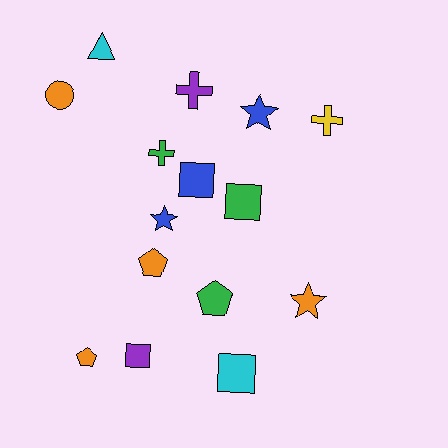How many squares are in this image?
There are 4 squares.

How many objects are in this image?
There are 15 objects.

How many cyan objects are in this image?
There are 2 cyan objects.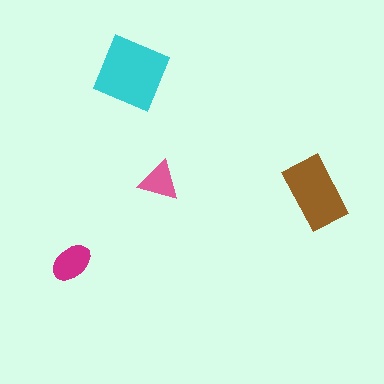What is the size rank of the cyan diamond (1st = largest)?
1st.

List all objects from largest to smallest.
The cyan diamond, the brown rectangle, the magenta ellipse, the pink triangle.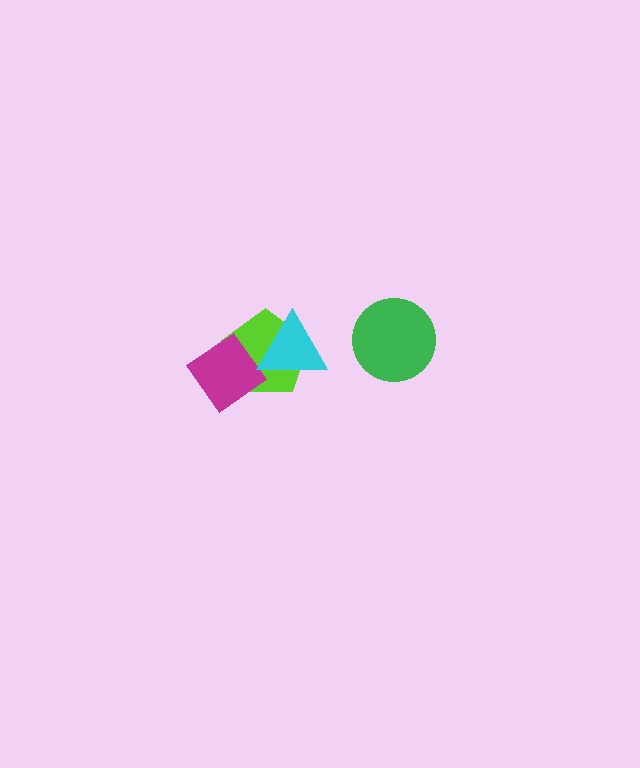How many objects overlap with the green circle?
0 objects overlap with the green circle.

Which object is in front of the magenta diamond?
The cyan triangle is in front of the magenta diamond.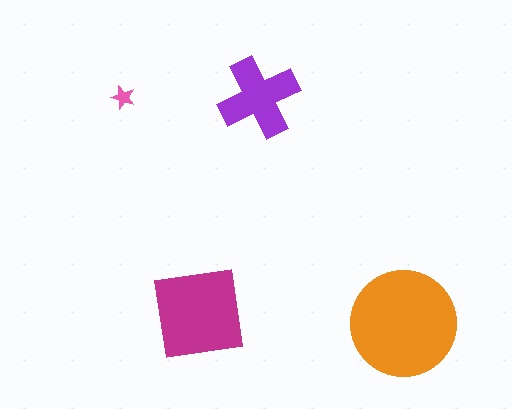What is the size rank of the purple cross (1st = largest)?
3rd.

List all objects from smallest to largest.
The pink star, the purple cross, the magenta square, the orange circle.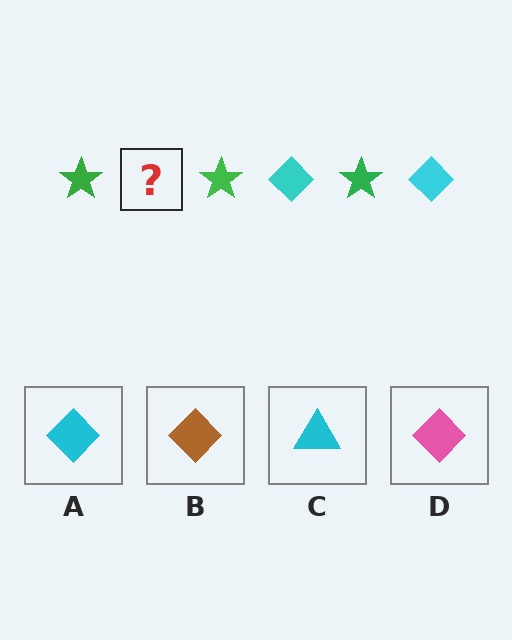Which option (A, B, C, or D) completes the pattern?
A.